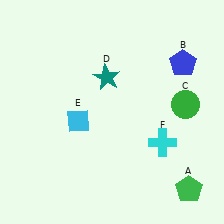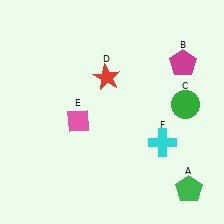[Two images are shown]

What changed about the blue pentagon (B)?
In Image 1, B is blue. In Image 2, it changed to magenta.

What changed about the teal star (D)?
In Image 1, D is teal. In Image 2, it changed to red.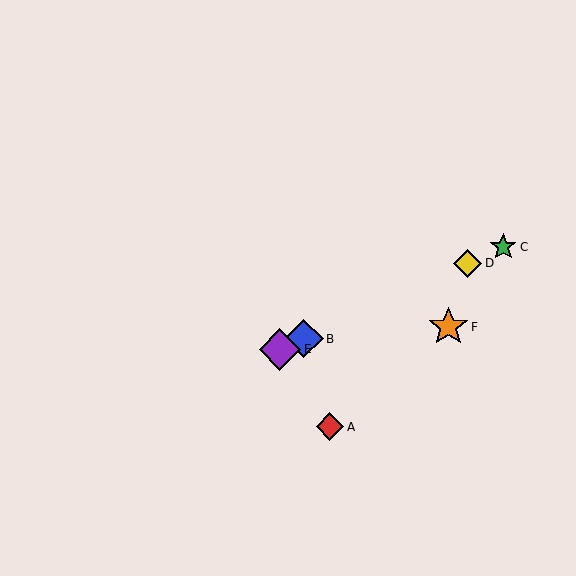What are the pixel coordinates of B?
Object B is at (304, 339).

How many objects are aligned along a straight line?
4 objects (B, C, D, E) are aligned along a straight line.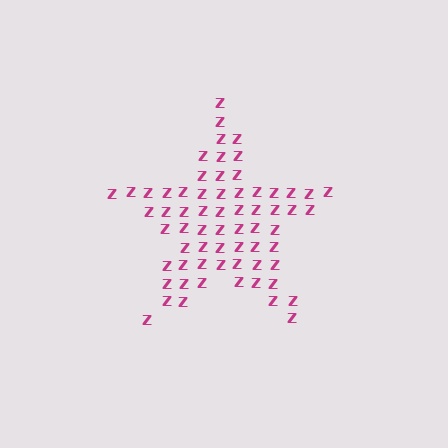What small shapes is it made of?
It is made of small letter Z's.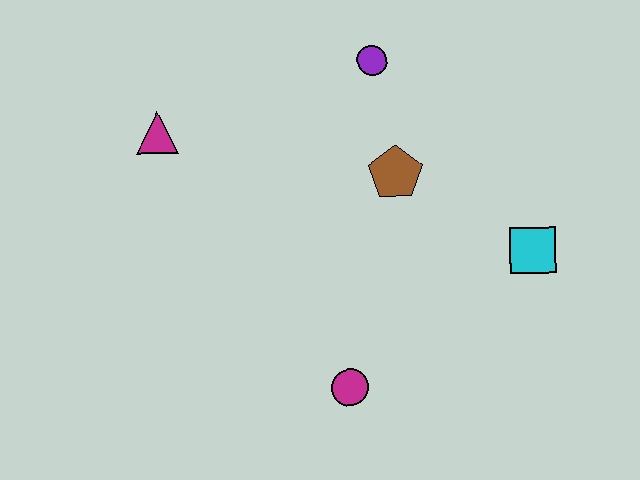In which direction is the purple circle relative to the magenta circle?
The purple circle is above the magenta circle.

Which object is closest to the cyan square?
The brown pentagon is closest to the cyan square.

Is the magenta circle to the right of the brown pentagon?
No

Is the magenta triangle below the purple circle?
Yes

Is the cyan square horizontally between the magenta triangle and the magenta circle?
No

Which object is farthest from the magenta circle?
The purple circle is farthest from the magenta circle.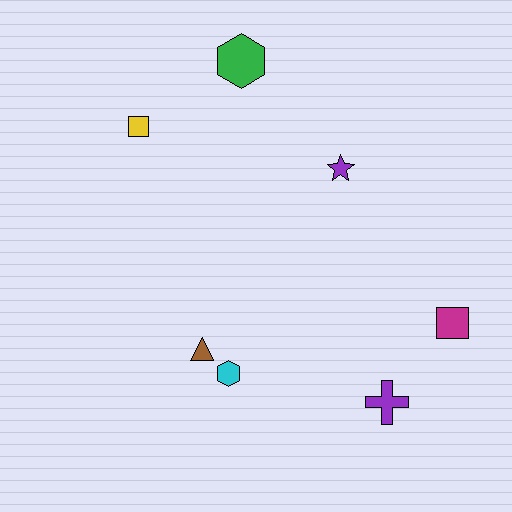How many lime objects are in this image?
There are no lime objects.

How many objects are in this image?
There are 7 objects.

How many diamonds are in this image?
There are no diamonds.